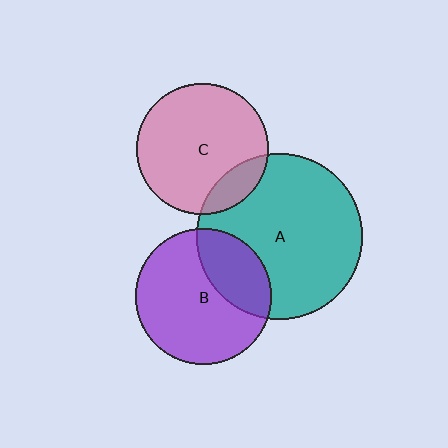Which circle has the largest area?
Circle A (teal).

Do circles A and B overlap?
Yes.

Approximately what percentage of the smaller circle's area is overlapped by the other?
Approximately 30%.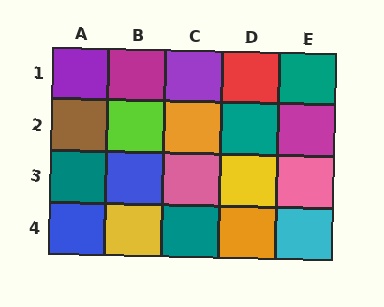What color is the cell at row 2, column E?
Magenta.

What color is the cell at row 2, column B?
Lime.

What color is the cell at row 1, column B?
Magenta.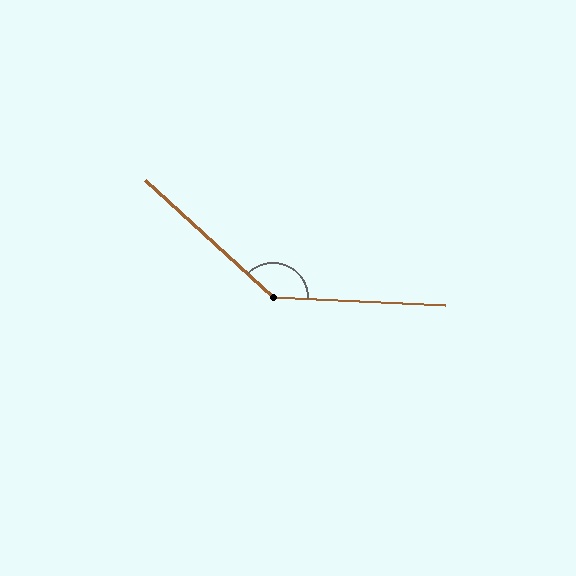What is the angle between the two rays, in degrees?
Approximately 140 degrees.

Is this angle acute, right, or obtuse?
It is obtuse.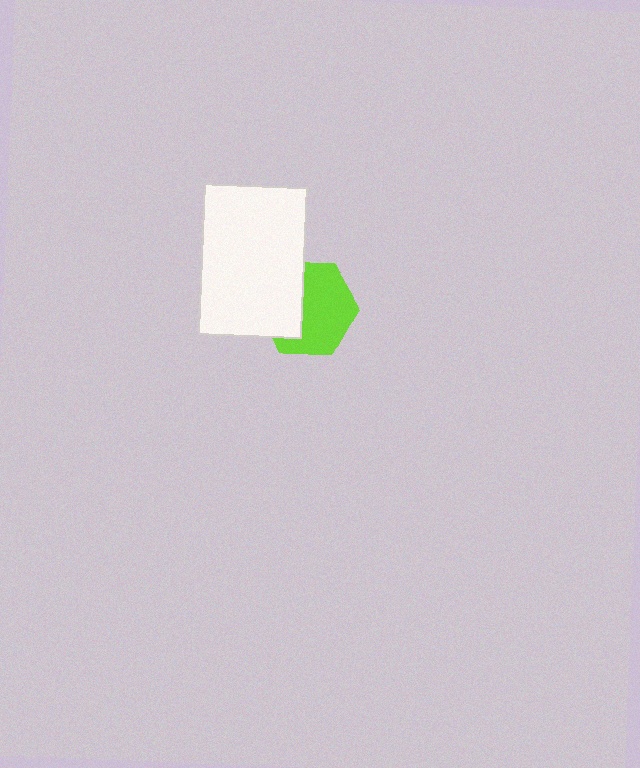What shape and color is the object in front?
The object in front is a white rectangle.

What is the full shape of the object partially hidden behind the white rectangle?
The partially hidden object is a lime hexagon.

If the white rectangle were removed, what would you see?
You would see the complete lime hexagon.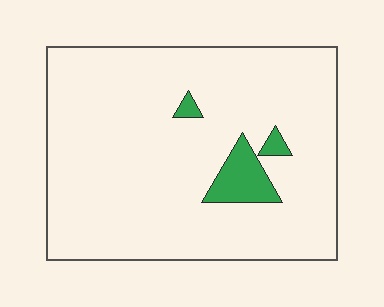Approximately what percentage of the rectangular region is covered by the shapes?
Approximately 5%.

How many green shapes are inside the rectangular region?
3.